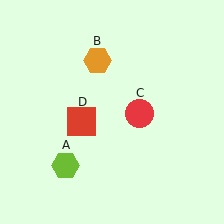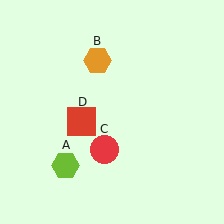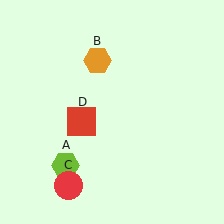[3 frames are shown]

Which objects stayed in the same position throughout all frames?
Lime hexagon (object A) and orange hexagon (object B) and red square (object D) remained stationary.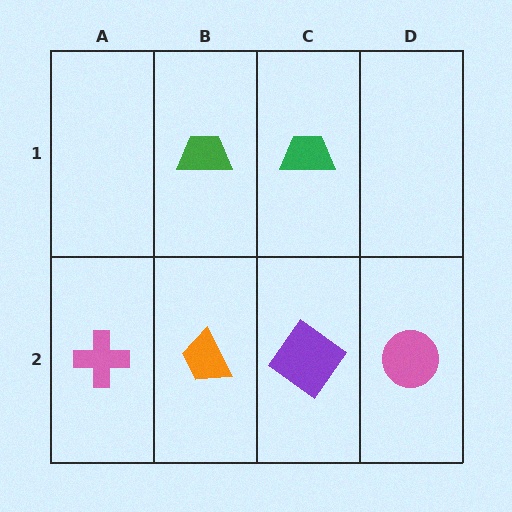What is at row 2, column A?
A pink cross.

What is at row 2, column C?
A purple diamond.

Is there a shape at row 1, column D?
No, that cell is empty.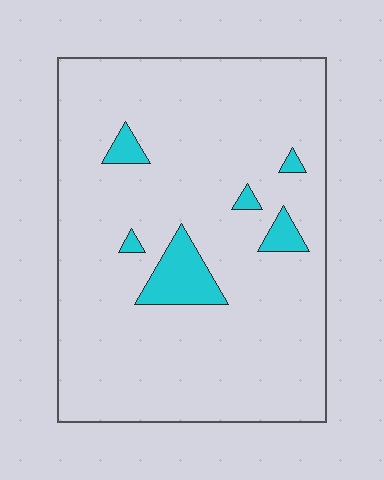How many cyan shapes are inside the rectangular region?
6.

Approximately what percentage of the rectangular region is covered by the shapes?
Approximately 10%.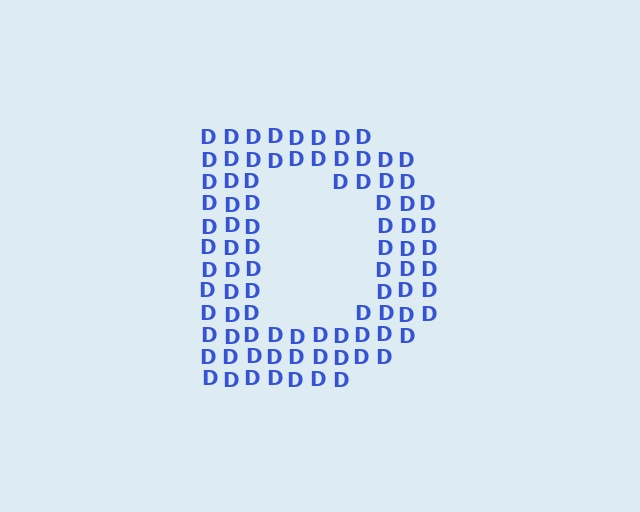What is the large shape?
The large shape is the letter D.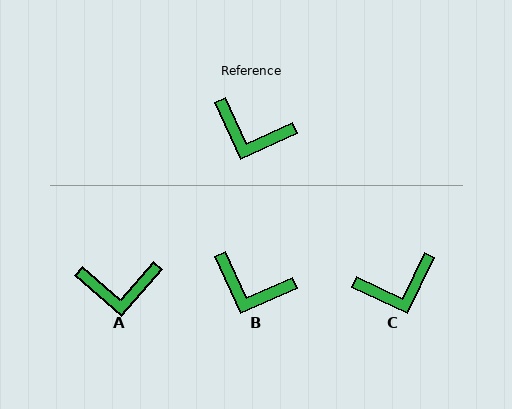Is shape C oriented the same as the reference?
No, it is off by about 40 degrees.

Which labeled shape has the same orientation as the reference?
B.